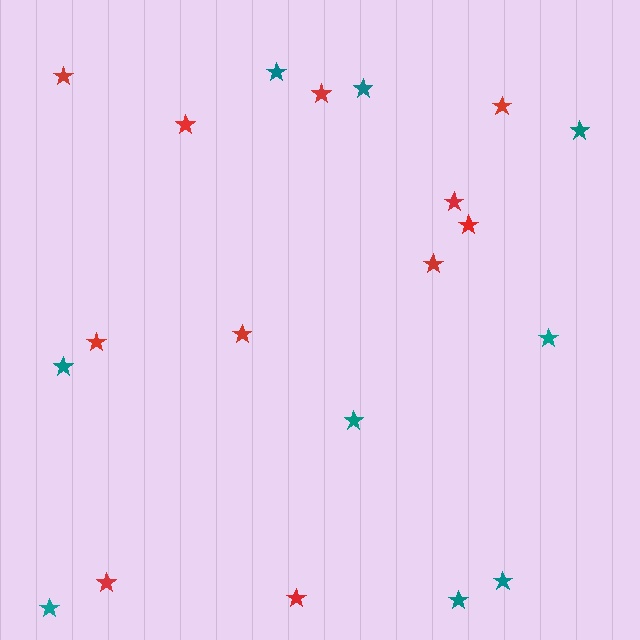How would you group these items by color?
There are 2 groups: one group of teal stars (9) and one group of red stars (11).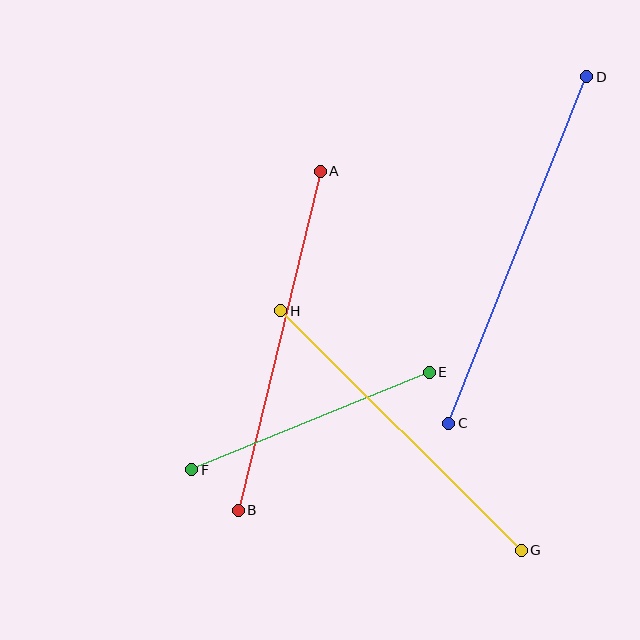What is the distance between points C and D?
The distance is approximately 373 pixels.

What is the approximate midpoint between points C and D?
The midpoint is at approximately (518, 250) pixels.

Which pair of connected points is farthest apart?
Points C and D are farthest apart.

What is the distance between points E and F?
The distance is approximately 257 pixels.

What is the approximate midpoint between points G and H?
The midpoint is at approximately (401, 431) pixels.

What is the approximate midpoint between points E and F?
The midpoint is at approximately (311, 421) pixels.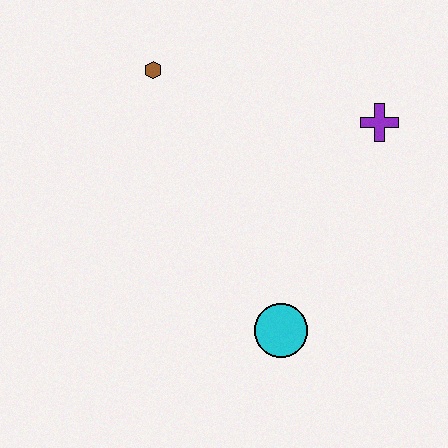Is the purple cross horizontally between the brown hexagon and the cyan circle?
No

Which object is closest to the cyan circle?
The purple cross is closest to the cyan circle.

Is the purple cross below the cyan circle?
No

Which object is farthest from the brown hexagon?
The cyan circle is farthest from the brown hexagon.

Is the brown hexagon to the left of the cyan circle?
Yes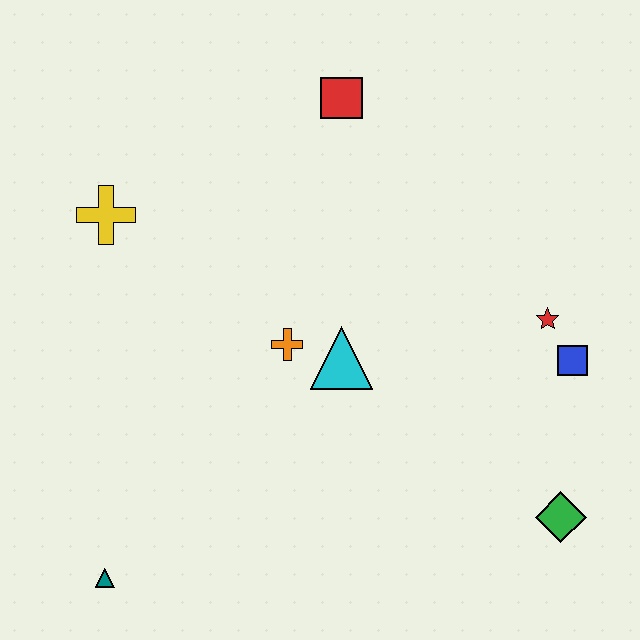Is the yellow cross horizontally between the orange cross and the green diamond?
No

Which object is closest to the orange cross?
The cyan triangle is closest to the orange cross.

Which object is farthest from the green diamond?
The yellow cross is farthest from the green diamond.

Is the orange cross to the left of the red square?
Yes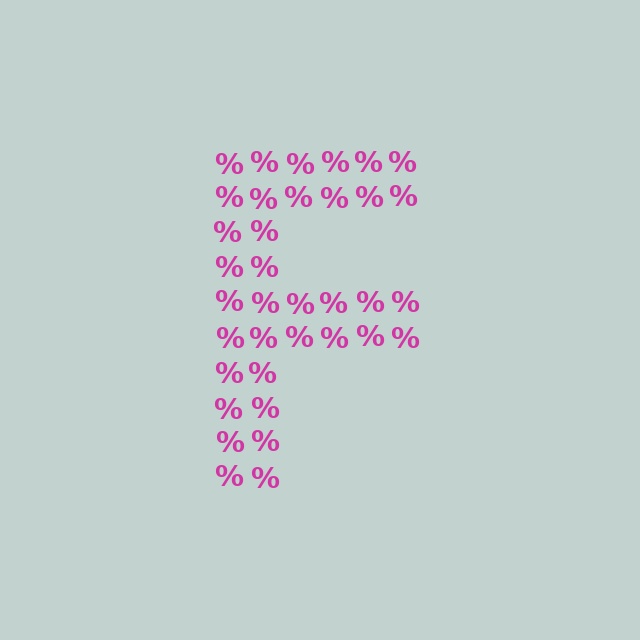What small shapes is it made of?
It is made of small percent signs.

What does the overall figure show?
The overall figure shows the letter F.